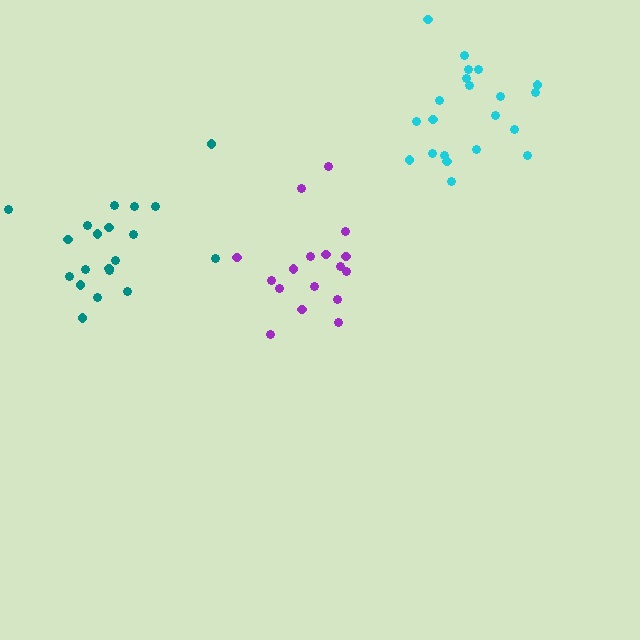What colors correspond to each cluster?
The clusters are colored: purple, teal, cyan.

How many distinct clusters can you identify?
There are 3 distinct clusters.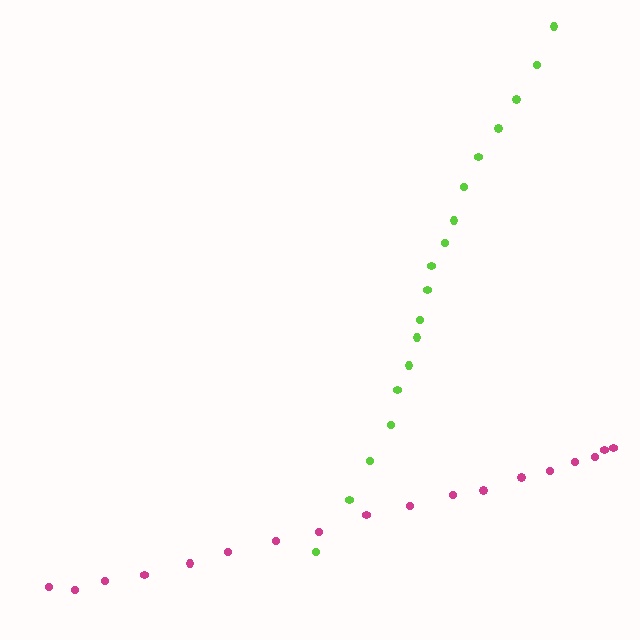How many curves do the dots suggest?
There are 2 distinct paths.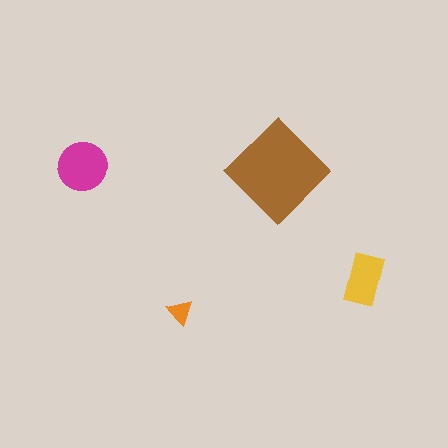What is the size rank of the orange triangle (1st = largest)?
4th.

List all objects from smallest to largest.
The orange triangle, the yellow rectangle, the magenta circle, the brown diamond.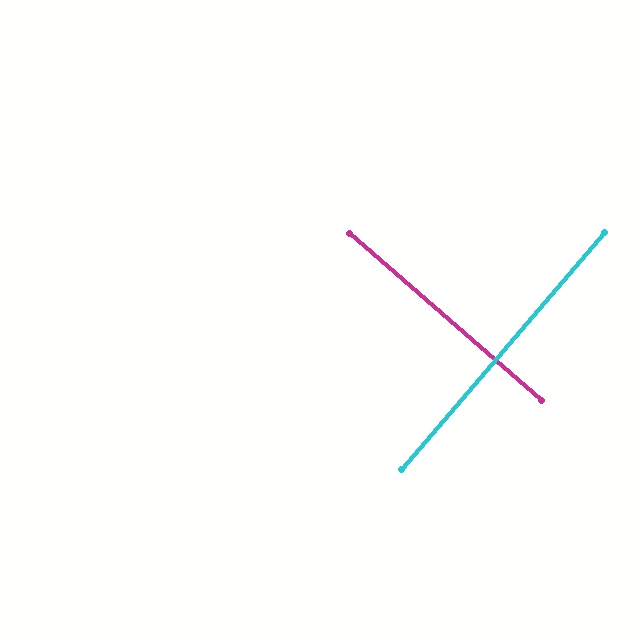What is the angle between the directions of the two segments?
Approximately 90 degrees.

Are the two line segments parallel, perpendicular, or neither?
Perpendicular — they meet at approximately 90°.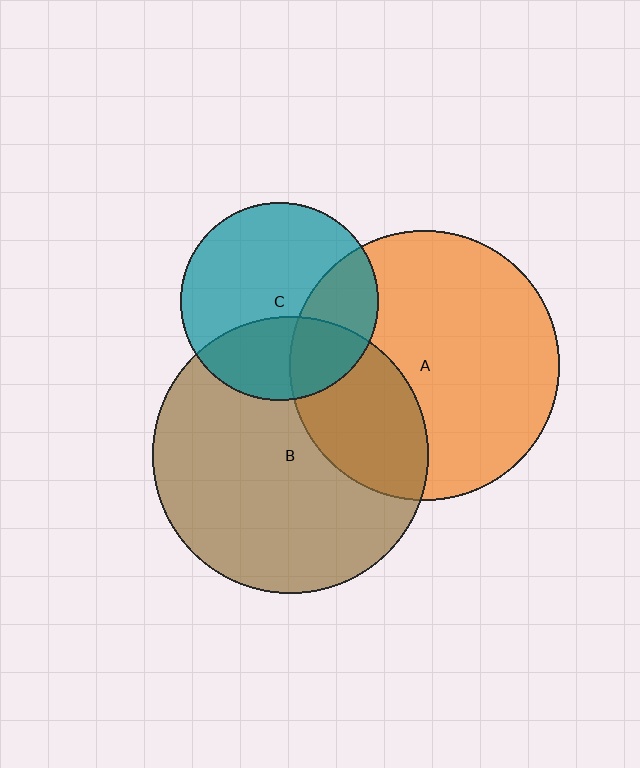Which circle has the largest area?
Circle B (brown).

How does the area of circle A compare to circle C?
Approximately 1.9 times.